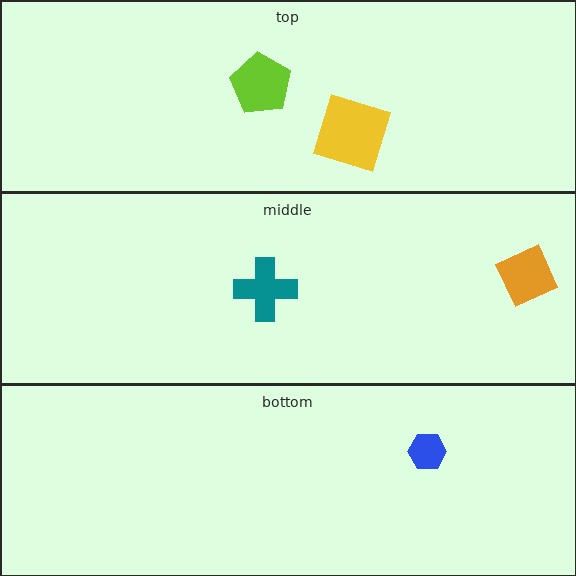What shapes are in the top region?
The lime pentagon, the yellow square.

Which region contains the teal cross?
The middle region.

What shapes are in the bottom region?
The blue hexagon.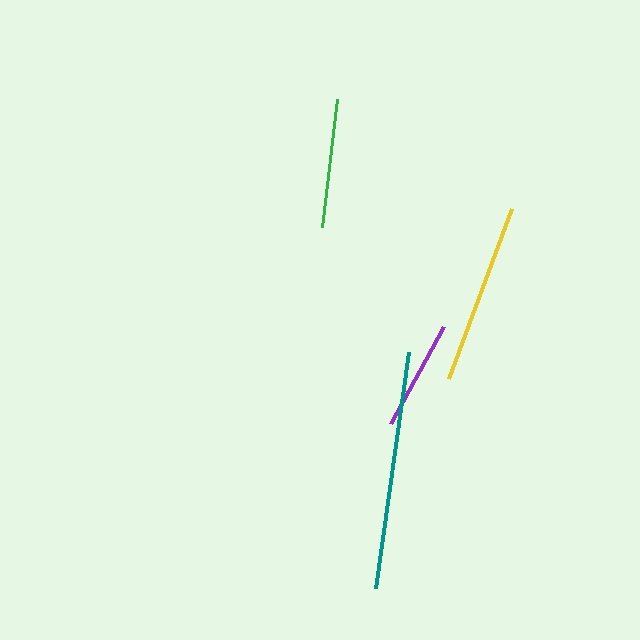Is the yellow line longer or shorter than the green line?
The yellow line is longer than the green line.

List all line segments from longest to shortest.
From longest to shortest: teal, yellow, green, purple.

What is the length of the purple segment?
The purple segment is approximately 110 pixels long.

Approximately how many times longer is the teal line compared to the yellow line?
The teal line is approximately 1.3 times the length of the yellow line.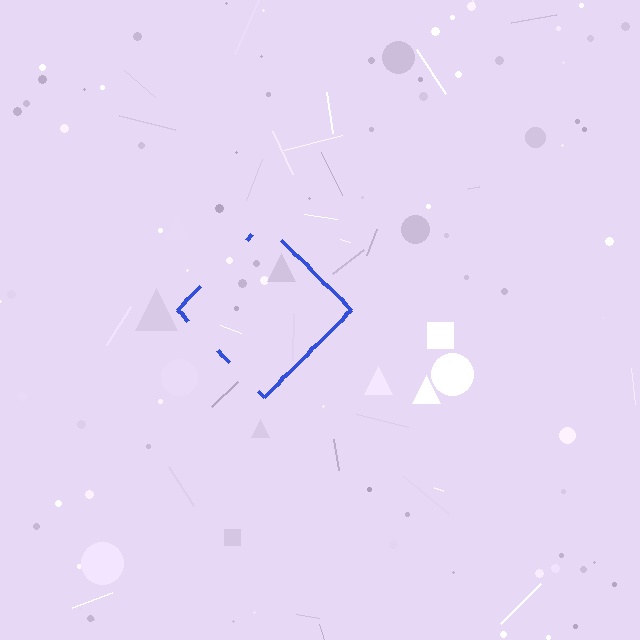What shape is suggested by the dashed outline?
The dashed outline suggests a diamond.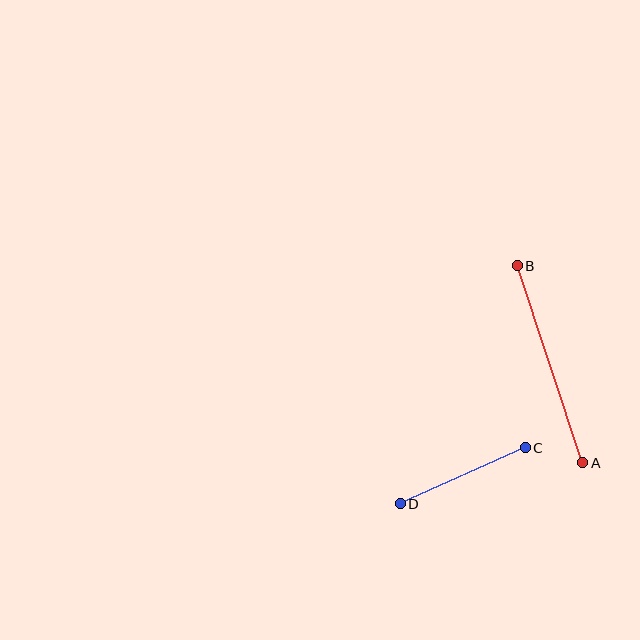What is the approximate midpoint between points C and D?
The midpoint is at approximately (463, 476) pixels.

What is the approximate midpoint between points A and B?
The midpoint is at approximately (550, 364) pixels.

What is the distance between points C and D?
The distance is approximately 137 pixels.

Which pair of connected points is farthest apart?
Points A and B are farthest apart.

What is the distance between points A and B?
The distance is approximately 207 pixels.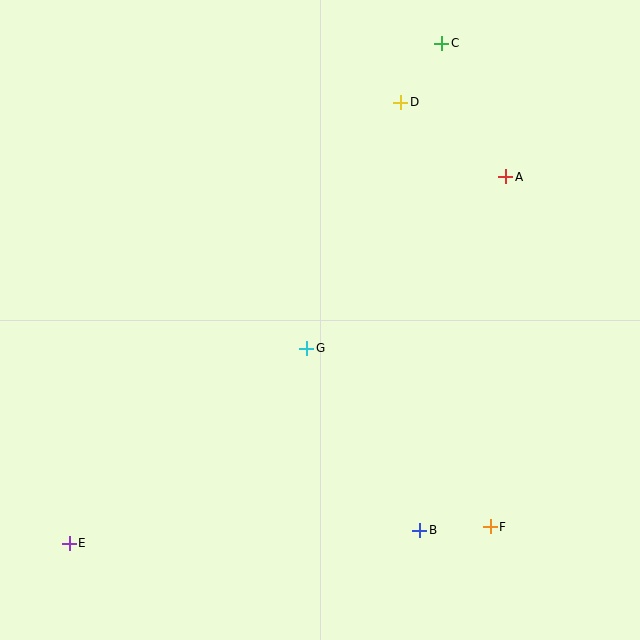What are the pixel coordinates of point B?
Point B is at (420, 530).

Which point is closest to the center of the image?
Point G at (307, 348) is closest to the center.